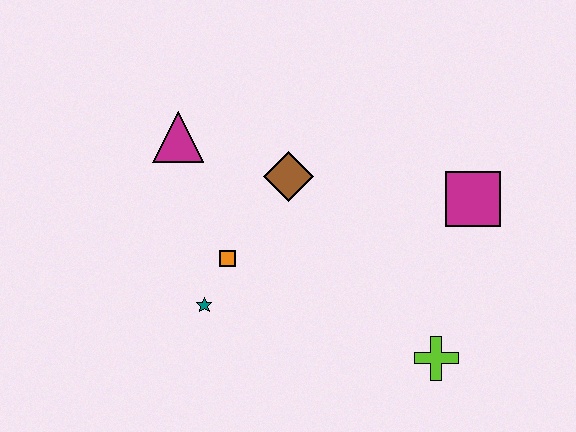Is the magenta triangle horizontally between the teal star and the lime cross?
No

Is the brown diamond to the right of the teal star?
Yes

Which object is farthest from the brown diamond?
The lime cross is farthest from the brown diamond.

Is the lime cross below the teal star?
Yes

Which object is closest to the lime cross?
The magenta square is closest to the lime cross.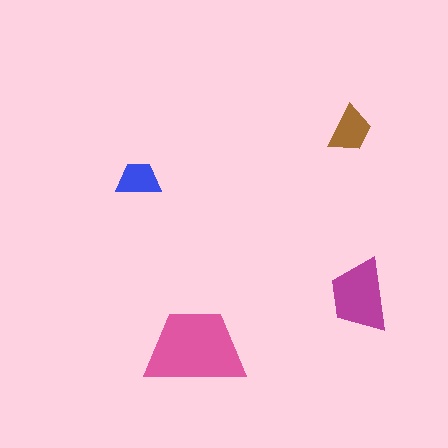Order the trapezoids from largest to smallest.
the pink one, the magenta one, the brown one, the blue one.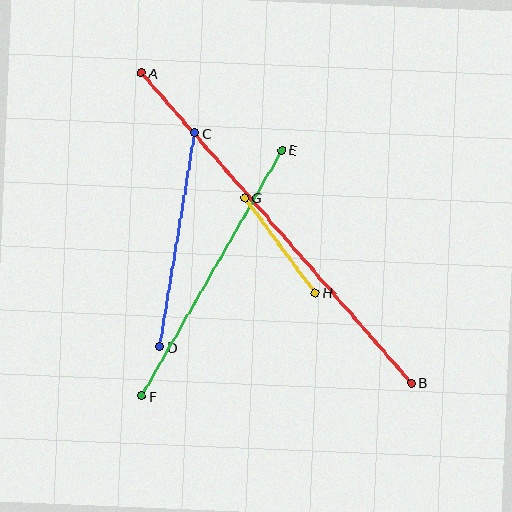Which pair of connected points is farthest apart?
Points A and B are farthest apart.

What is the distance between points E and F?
The distance is approximately 283 pixels.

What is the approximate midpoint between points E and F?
The midpoint is at approximately (212, 273) pixels.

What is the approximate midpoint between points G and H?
The midpoint is at approximately (280, 245) pixels.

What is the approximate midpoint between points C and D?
The midpoint is at approximately (177, 240) pixels.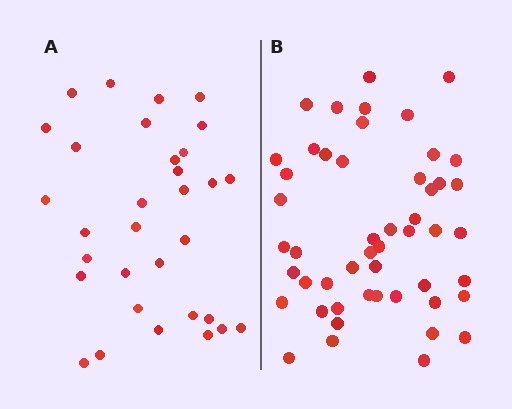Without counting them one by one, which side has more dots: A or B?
Region B (the right region) has more dots.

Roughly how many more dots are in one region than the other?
Region B has approximately 20 more dots than region A.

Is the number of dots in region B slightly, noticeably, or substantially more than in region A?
Region B has substantially more. The ratio is roughly 1.6 to 1.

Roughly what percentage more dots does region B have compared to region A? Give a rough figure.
About 55% more.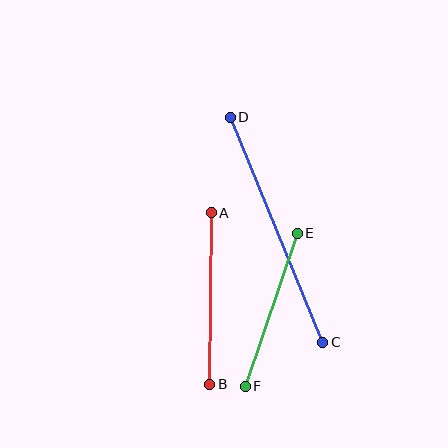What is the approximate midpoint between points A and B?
The midpoint is at approximately (211, 298) pixels.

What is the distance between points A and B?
The distance is approximately 172 pixels.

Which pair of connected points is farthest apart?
Points C and D are farthest apart.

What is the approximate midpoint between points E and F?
The midpoint is at approximately (271, 310) pixels.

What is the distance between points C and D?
The distance is approximately 243 pixels.